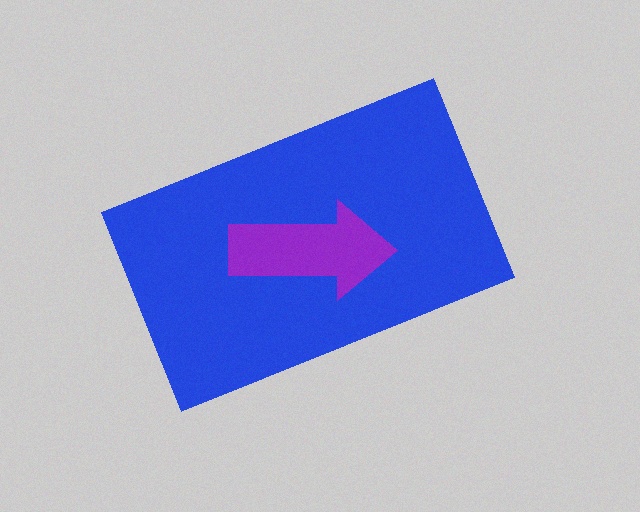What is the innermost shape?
The purple arrow.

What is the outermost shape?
The blue rectangle.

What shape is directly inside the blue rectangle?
The purple arrow.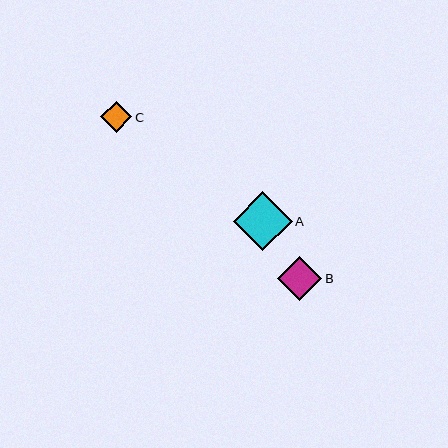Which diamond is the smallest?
Diamond C is the smallest with a size of approximately 31 pixels.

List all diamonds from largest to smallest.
From largest to smallest: A, B, C.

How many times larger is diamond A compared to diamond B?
Diamond A is approximately 1.3 times the size of diamond B.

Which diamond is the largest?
Diamond A is the largest with a size of approximately 59 pixels.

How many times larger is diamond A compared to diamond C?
Diamond A is approximately 1.9 times the size of diamond C.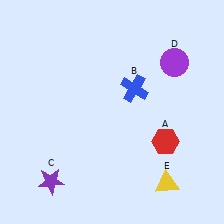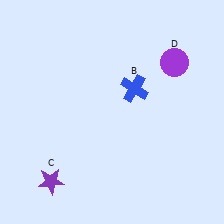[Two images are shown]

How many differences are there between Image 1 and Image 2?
There are 2 differences between the two images.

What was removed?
The yellow triangle (E), the red hexagon (A) were removed in Image 2.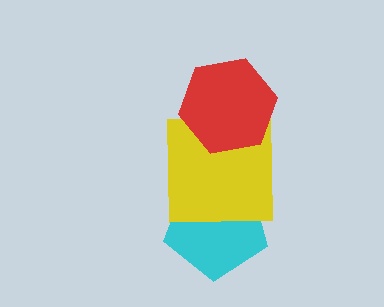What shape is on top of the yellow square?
The red hexagon is on top of the yellow square.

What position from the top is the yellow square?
The yellow square is 2nd from the top.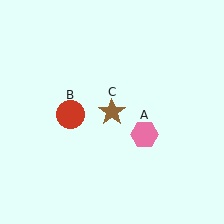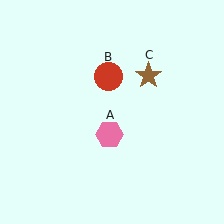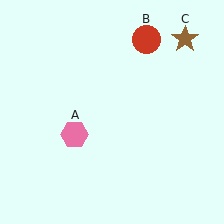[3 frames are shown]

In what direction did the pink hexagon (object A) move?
The pink hexagon (object A) moved left.